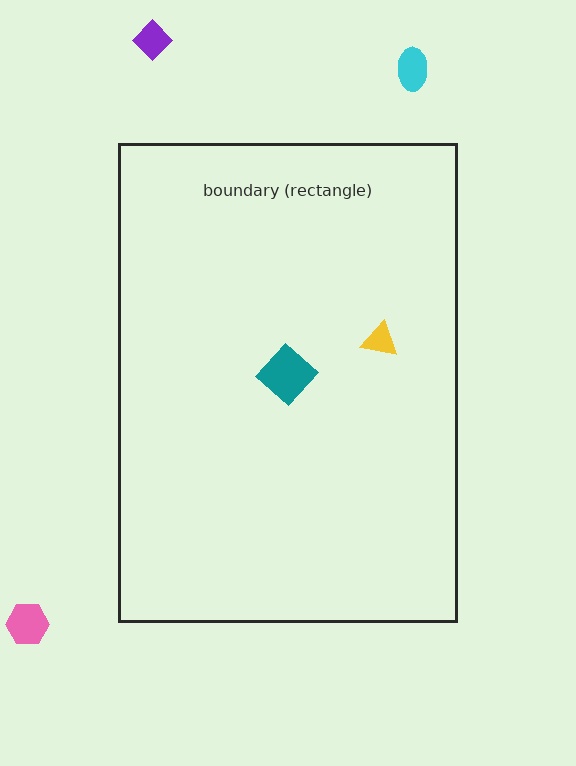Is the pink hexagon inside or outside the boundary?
Outside.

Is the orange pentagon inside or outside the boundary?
Inside.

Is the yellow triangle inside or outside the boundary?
Inside.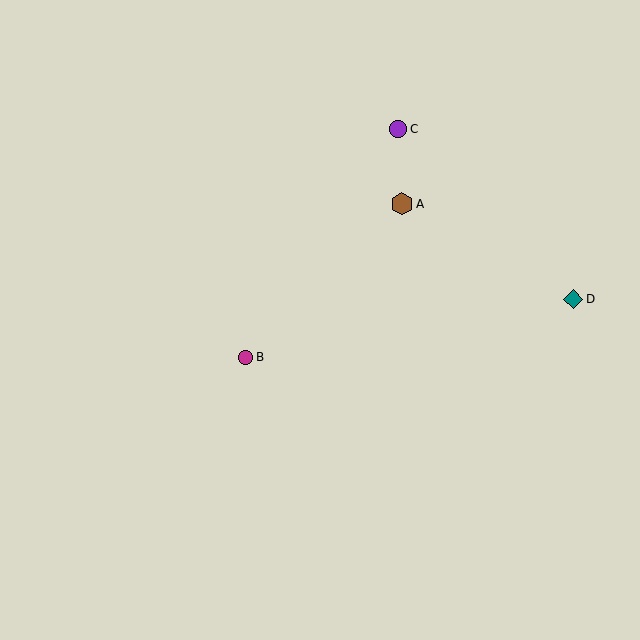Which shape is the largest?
The brown hexagon (labeled A) is the largest.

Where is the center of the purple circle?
The center of the purple circle is at (398, 129).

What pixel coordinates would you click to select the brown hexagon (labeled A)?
Click at (402, 204) to select the brown hexagon A.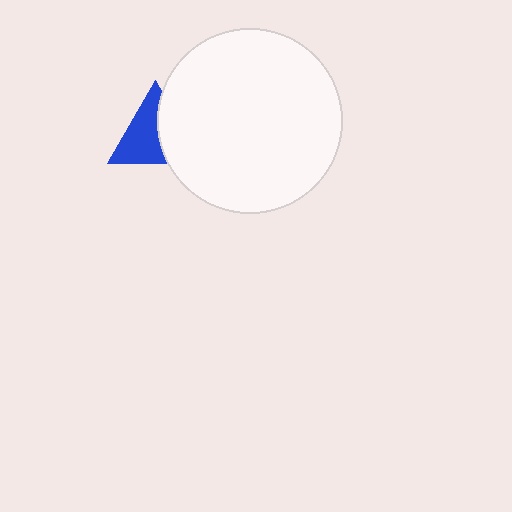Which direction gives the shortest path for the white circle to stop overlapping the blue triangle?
Moving right gives the shortest separation.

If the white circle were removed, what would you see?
You would see the complete blue triangle.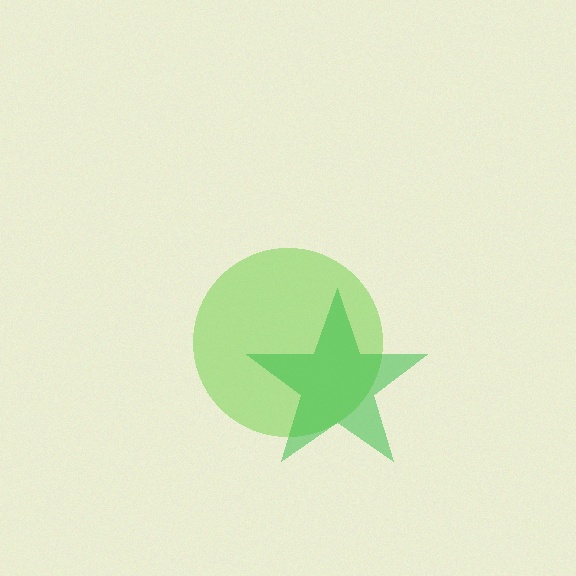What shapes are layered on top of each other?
The layered shapes are: a lime circle, a green star.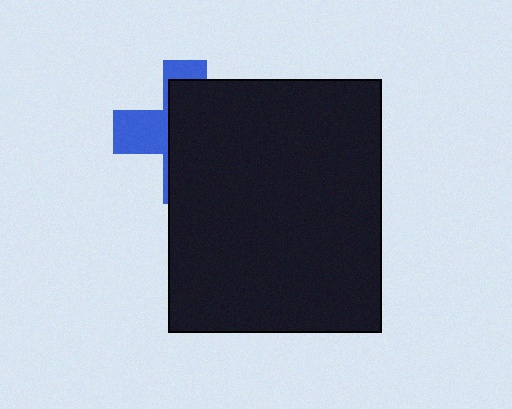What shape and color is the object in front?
The object in front is a black rectangle.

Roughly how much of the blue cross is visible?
A small part of it is visible (roughly 33%).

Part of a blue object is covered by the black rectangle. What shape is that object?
It is a cross.